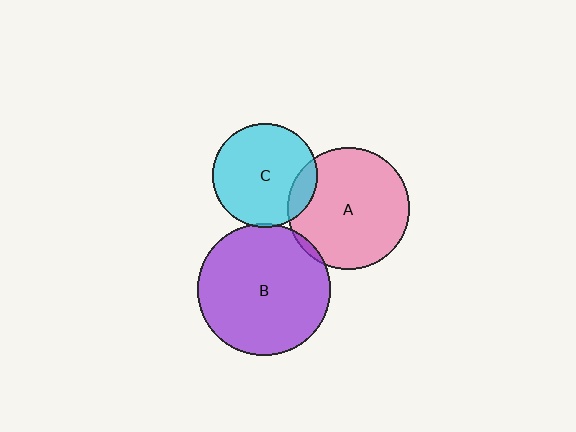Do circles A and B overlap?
Yes.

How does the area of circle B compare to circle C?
Approximately 1.6 times.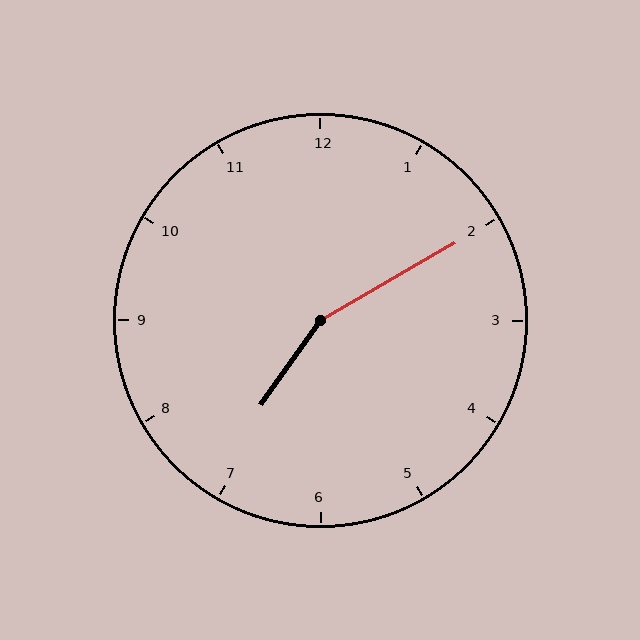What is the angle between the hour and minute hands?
Approximately 155 degrees.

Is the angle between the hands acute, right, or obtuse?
It is obtuse.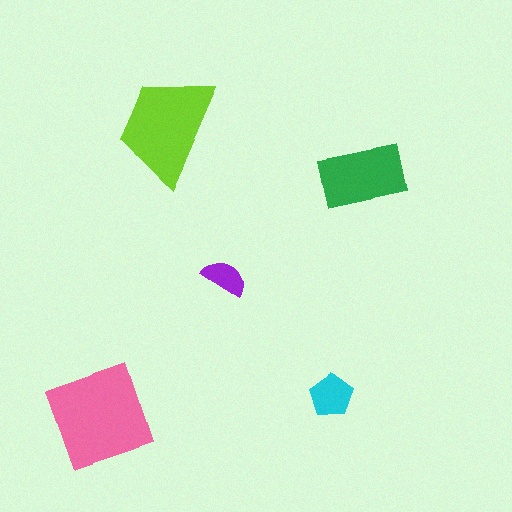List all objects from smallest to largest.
The purple semicircle, the cyan pentagon, the green rectangle, the lime trapezoid, the pink square.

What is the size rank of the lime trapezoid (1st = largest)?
2nd.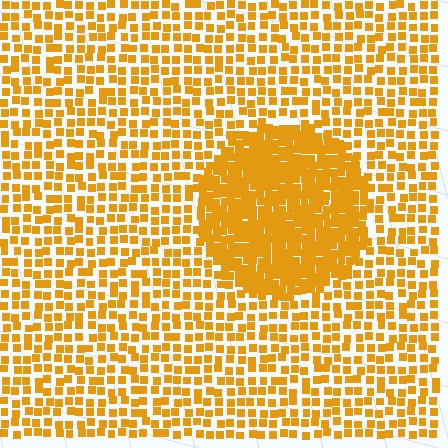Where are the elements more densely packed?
The elements are more densely packed inside the circle boundary.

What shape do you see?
I see a circle.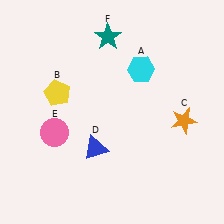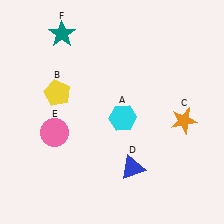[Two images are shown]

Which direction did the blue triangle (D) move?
The blue triangle (D) moved right.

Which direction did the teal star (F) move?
The teal star (F) moved left.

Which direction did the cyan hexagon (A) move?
The cyan hexagon (A) moved down.